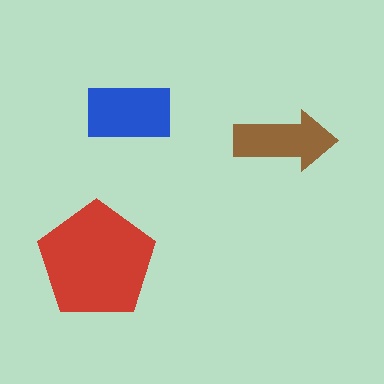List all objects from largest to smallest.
The red pentagon, the blue rectangle, the brown arrow.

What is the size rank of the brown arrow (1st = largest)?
3rd.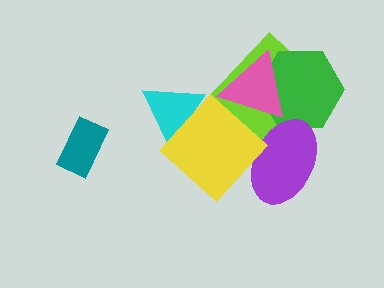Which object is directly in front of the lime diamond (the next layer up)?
The green hexagon is directly in front of the lime diamond.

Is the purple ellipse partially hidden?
Yes, it is partially covered by another shape.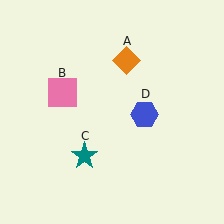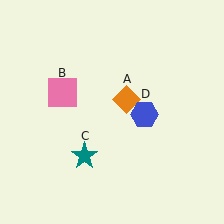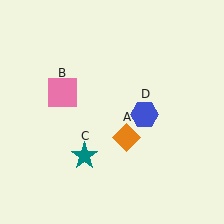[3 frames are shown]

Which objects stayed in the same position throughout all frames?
Pink square (object B) and teal star (object C) and blue hexagon (object D) remained stationary.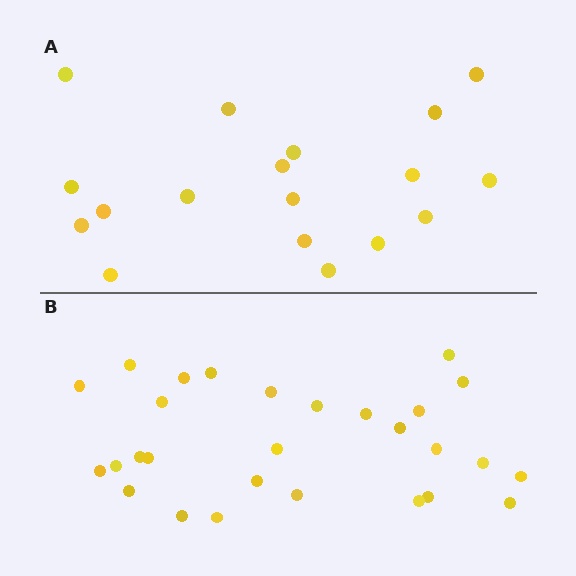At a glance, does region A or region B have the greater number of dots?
Region B (the bottom region) has more dots.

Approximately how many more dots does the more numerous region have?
Region B has roughly 10 or so more dots than region A.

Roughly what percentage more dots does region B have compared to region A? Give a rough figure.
About 55% more.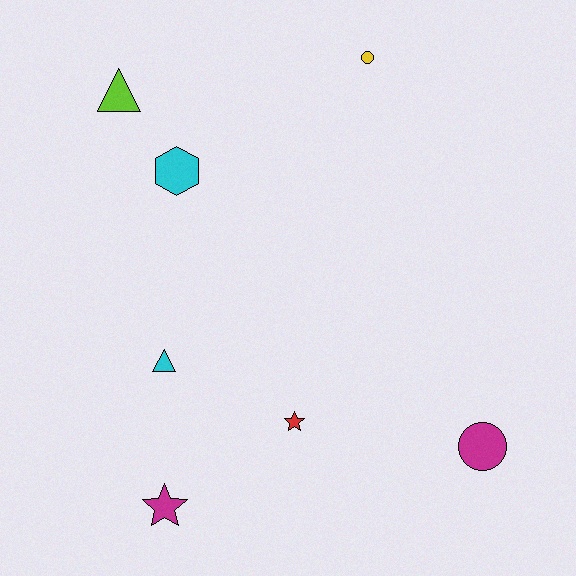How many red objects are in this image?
There is 1 red object.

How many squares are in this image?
There are no squares.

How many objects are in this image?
There are 7 objects.